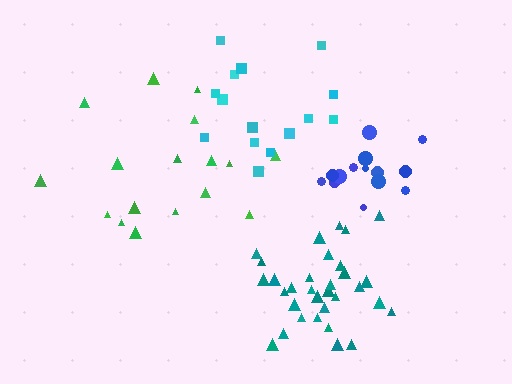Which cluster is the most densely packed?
Blue.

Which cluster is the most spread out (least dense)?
Green.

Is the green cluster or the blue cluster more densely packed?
Blue.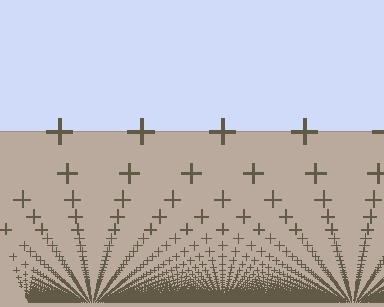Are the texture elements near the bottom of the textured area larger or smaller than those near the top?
Smaller. The gradient is inverted — elements near the bottom are smaller and denser.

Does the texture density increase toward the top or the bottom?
Density increases toward the bottom.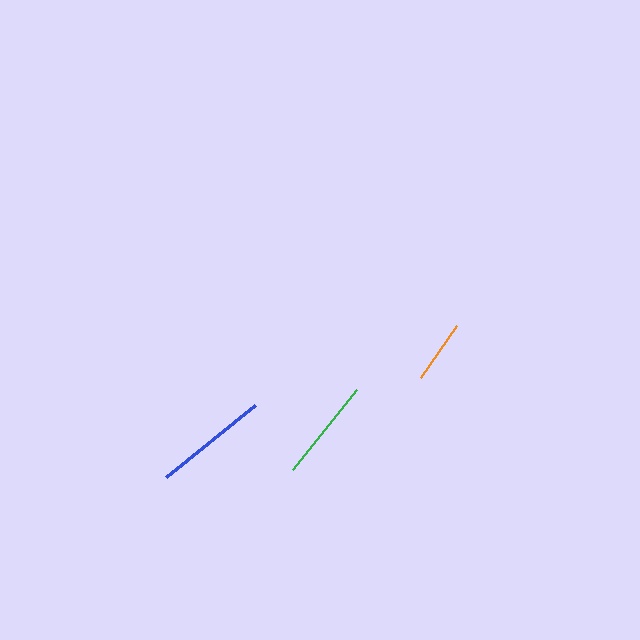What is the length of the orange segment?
The orange segment is approximately 63 pixels long.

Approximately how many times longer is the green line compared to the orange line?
The green line is approximately 1.6 times the length of the orange line.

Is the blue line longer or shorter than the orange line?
The blue line is longer than the orange line.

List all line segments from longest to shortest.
From longest to shortest: blue, green, orange.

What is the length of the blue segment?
The blue segment is approximately 114 pixels long.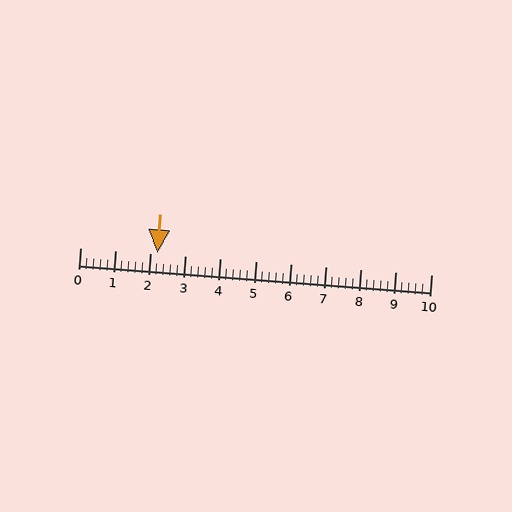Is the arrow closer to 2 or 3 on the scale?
The arrow is closer to 2.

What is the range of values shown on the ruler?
The ruler shows values from 0 to 10.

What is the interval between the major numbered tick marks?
The major tick marks are spaced 1 units apart.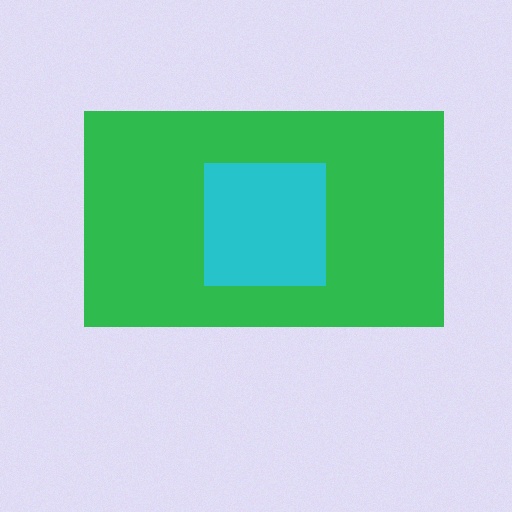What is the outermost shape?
The green rectangle.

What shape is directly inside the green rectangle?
The cyan square.